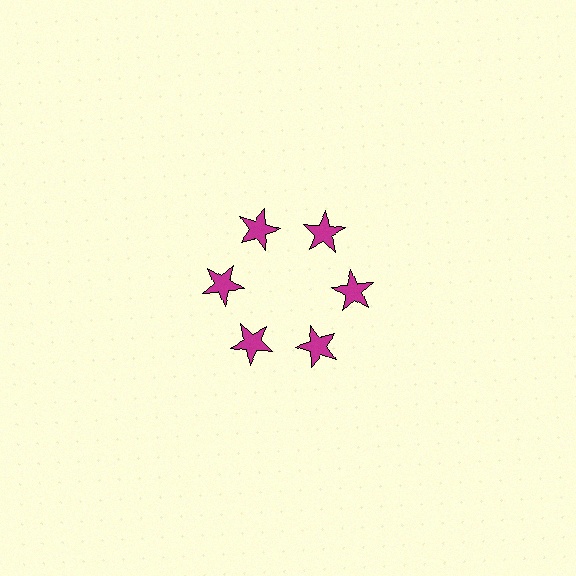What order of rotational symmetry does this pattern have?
This pattern has 6-fold rotational symmetry.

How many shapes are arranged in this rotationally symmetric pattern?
There are 6 shapes, arranged in 6 groups of 1.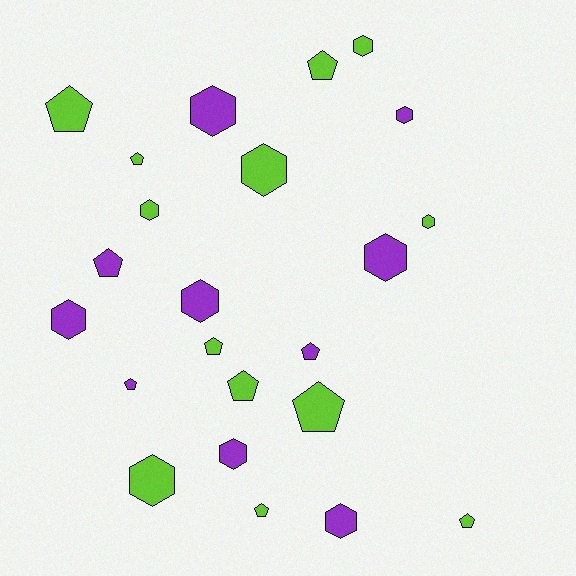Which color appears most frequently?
Lime, with 13 objects.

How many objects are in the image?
There are 23 objects.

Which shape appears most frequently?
Hexagon, with 12 objects.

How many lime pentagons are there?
There are 8 lime pentagons.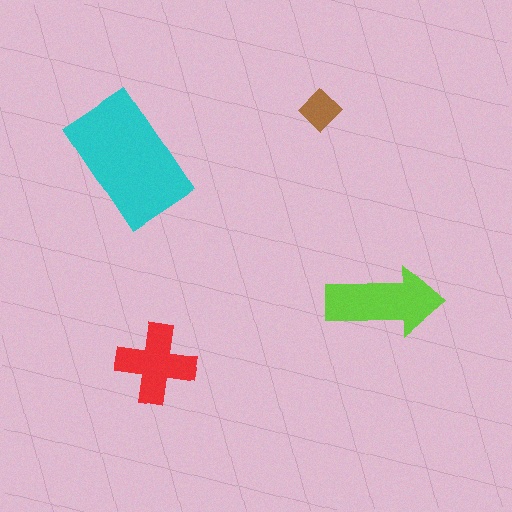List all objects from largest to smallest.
The cyan rectangle, the lime arrow, the red cross, the brown diamond.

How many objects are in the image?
There are 4 objects in the image.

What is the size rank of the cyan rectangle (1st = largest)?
1st.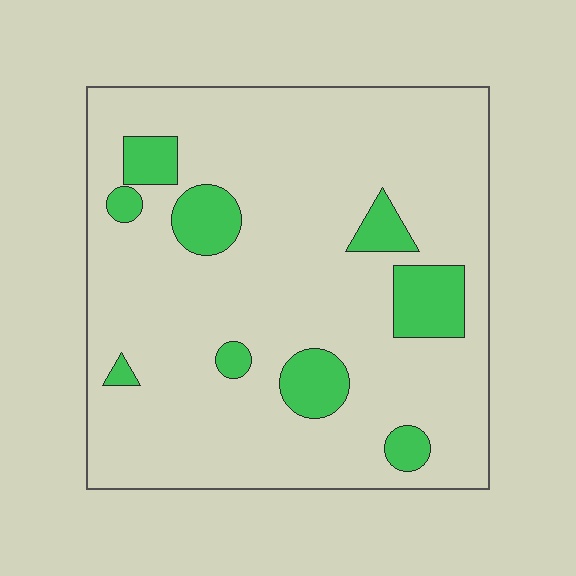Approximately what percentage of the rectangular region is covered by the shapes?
Approximately 15%.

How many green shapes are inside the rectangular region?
9.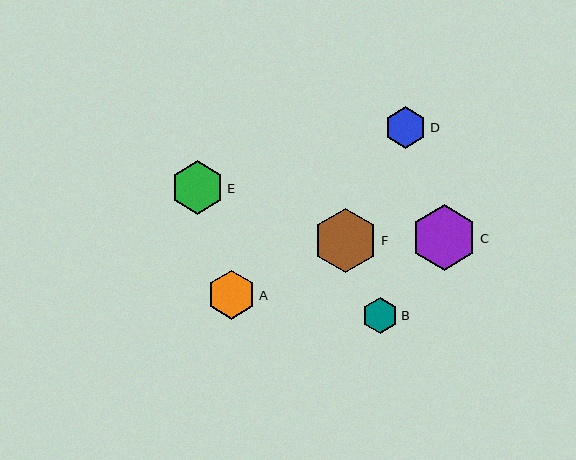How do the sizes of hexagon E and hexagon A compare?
Hexagon E and hexagon A are approximately the same size.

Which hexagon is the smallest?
Hexagon B is the smallest with a size of approximately 36 pixels.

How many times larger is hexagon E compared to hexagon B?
Hexagon E is approximately 1.5 times the size of hexagon B.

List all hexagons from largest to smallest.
From largest to smallest: C, F, E, A, D, B.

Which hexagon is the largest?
Hexagon C is the largest with a size of approximately 65 pixels.